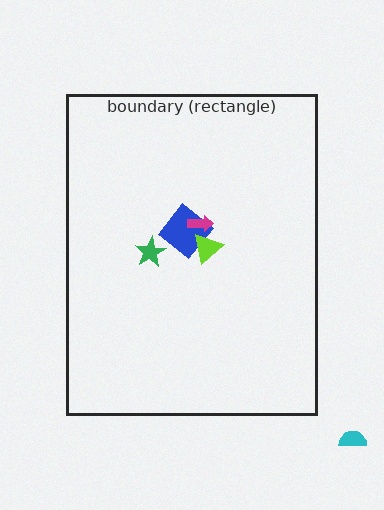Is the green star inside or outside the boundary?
Inside.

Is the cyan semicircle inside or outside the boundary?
Outside.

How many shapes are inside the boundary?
4 inside, 1 outside.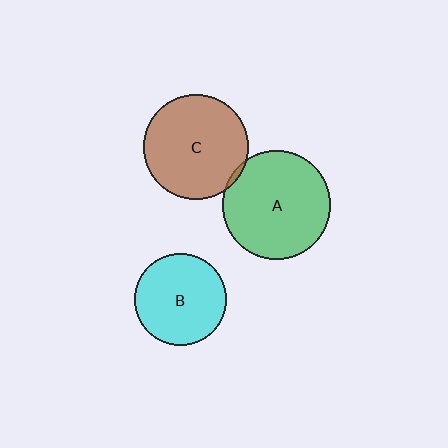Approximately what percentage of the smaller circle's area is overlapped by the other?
Approximately 5%.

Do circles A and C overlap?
Yes.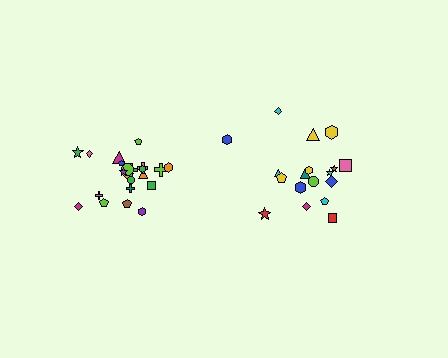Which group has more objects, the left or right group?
The left group.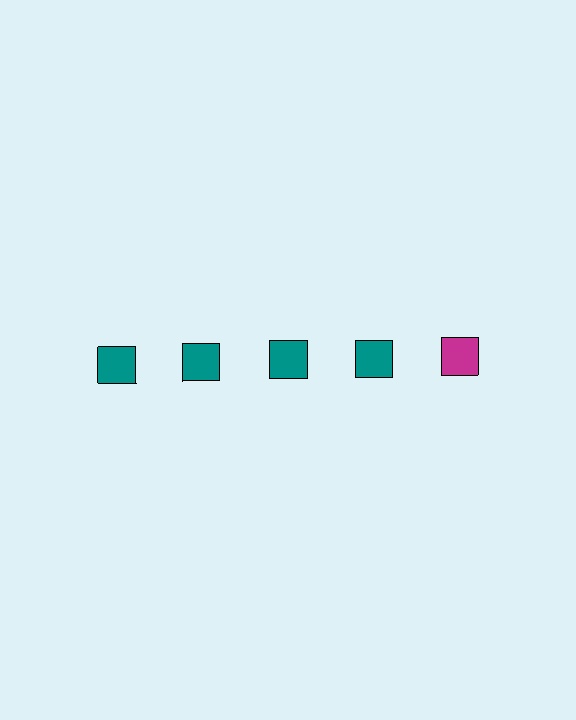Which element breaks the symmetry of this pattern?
The magenta square in the top row, rightmost column breaks the symmetry. All other shapes are teal squares.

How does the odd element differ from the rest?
It has a different color: magenta instead of teal.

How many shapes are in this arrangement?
There are 5 shapes arranged in a grid pattern.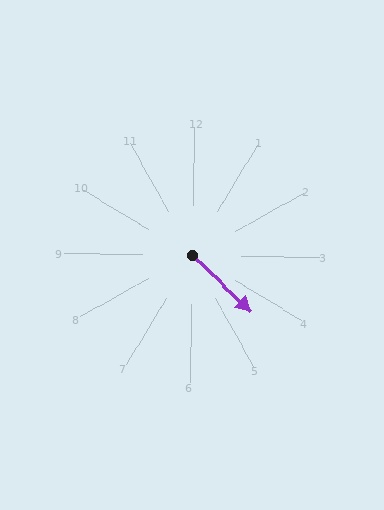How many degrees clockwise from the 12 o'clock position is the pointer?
Approximately 133 degrees.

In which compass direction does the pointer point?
Southeast.